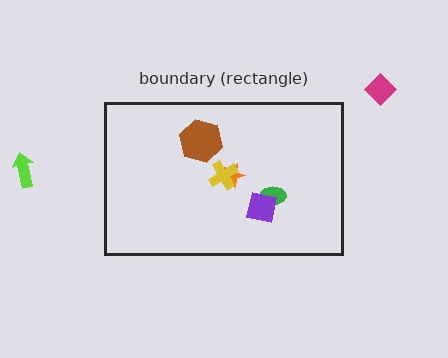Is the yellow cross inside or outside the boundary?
Inside.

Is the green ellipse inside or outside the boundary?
Inside.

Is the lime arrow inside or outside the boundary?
Outside.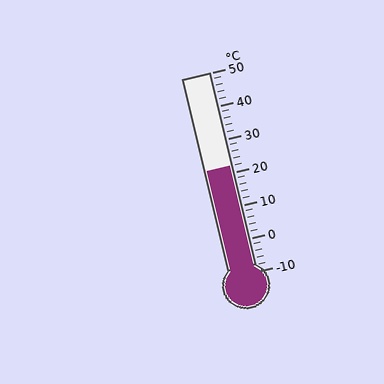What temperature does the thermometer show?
The thermometer shows approximately 22°C.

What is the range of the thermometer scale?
The thermometer scale ranges from -10°C to 50°C.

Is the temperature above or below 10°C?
The temperature is above 10°C.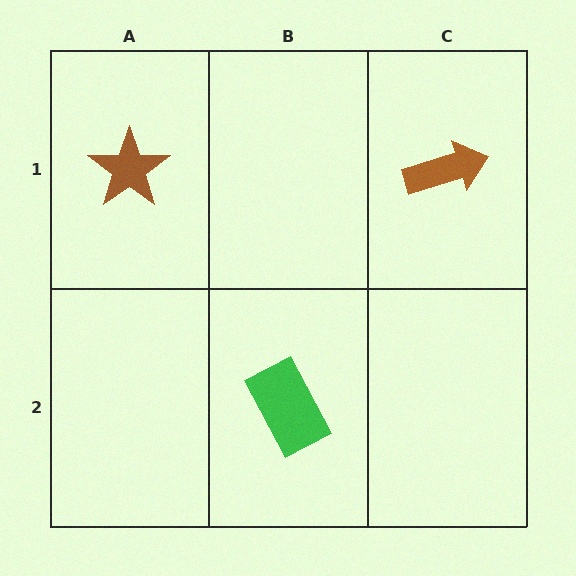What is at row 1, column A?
A brown star.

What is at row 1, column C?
A brown arrow.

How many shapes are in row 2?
1 shape.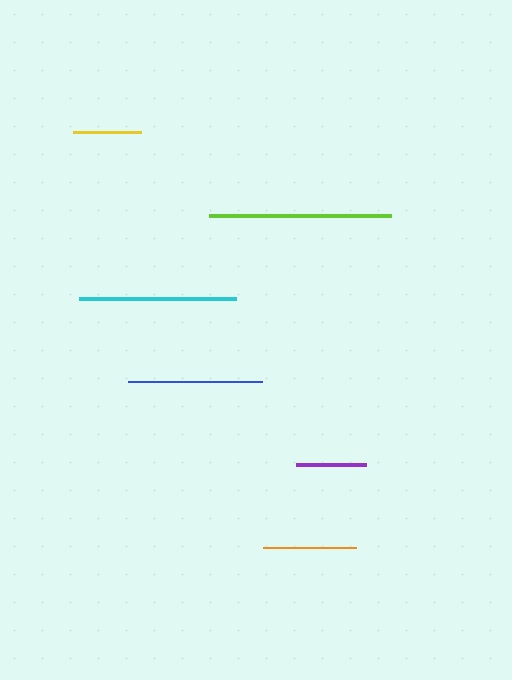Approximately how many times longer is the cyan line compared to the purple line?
The cyan line is approximately 2.2 times the length of the purple line.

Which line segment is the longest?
The lime line is the longest at approximately 182 pixels.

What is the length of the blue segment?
The blue segment is approximately 134 pixels long.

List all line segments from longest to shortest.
From longest to shortest: lime, cyan, blue, orange, purple, yellow.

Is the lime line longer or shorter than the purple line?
The lime line is longer than the purple line.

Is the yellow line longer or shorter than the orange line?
The orange line is longer than the yellow line.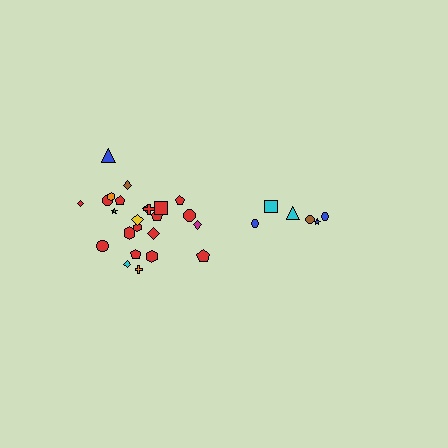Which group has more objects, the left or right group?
The left group.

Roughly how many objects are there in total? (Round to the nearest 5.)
Roughly 30 objects in total.